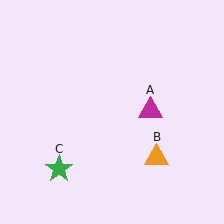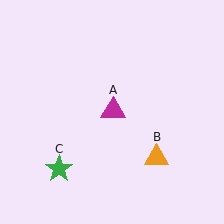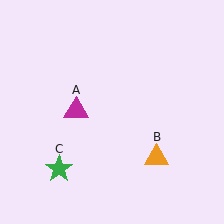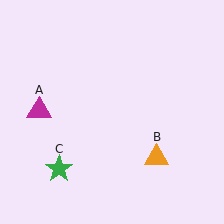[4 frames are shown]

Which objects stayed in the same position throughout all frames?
Orange triangle (object B) and green star (object C) remained stationary.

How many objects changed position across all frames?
1 object changed position: magenta triangle (object A).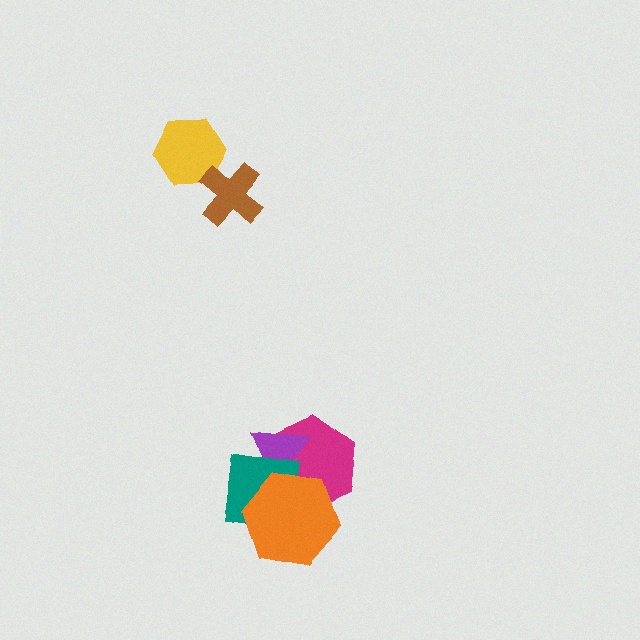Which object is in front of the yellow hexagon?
The brown cross is in front of the yellow hexagon.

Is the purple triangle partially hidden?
Yes, it is partially covered by another shape.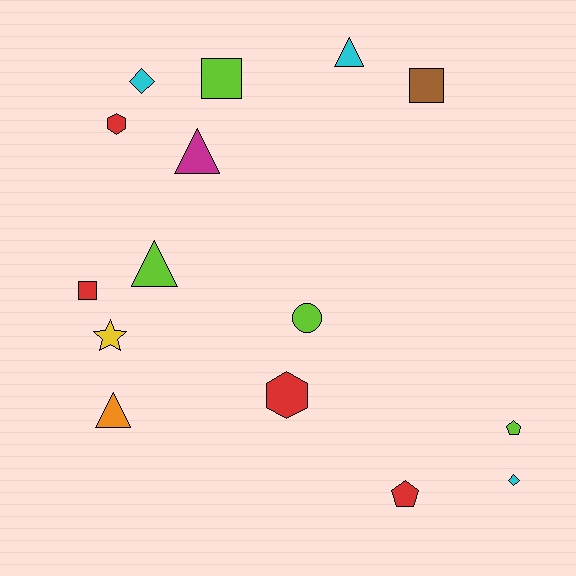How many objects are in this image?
There are 15 objects.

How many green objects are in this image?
There are no green objects.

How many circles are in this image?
There is 1 circle.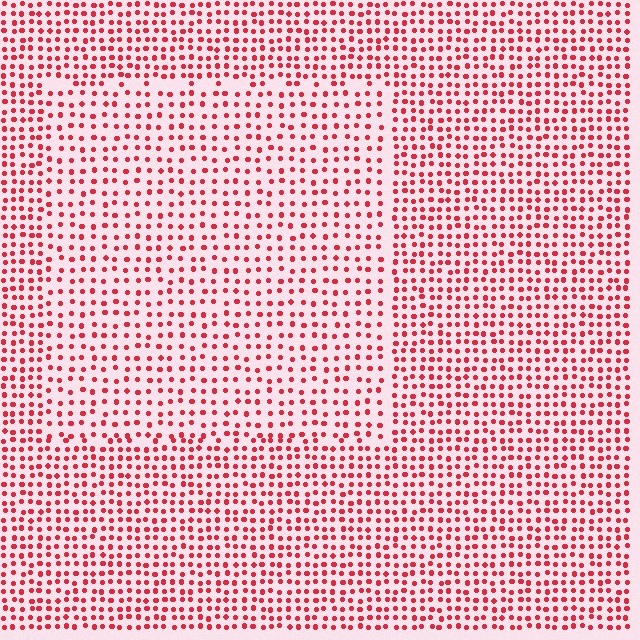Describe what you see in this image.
The image contains small red elements arranged at two different densities. A rectangle-shaped region is visible where the elements are less densely packed than the surrounding area.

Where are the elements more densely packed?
The elements are more densely packed outside the rectangle boundary.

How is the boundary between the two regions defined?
The boundary is defined by a change in element density (approximately 1.5x ratio). All elements are the same color, size, and shape.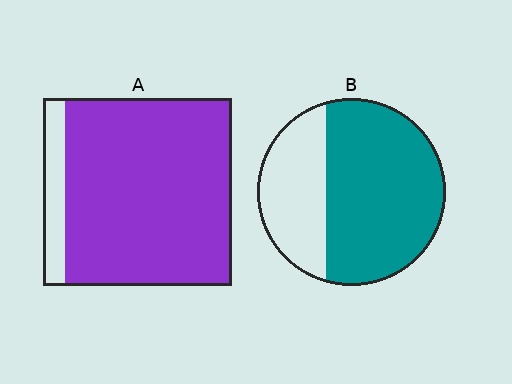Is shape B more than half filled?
Yes.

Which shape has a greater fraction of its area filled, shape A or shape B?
Shape A.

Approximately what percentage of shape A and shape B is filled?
A is approximately 90% and B is approximately 65%.